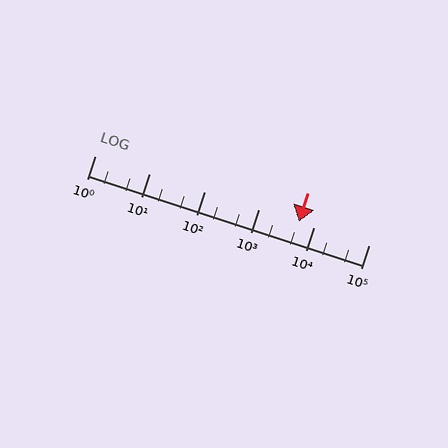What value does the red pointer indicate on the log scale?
The pointer indicates approximately 5400.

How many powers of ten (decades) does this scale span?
The scale spans 5 decades, from 1 to 100000.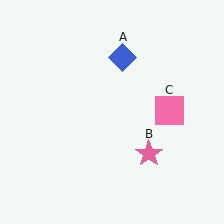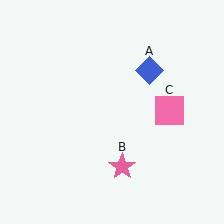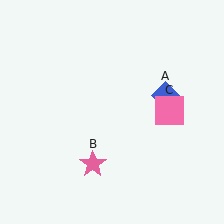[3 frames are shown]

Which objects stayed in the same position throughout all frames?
Pink square (object C) remained stationary.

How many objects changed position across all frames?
2 objects changed position: blue diamond (object A), pink star (object B).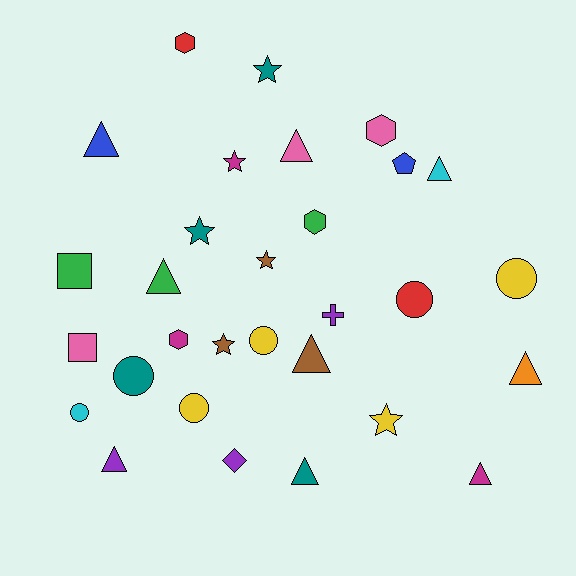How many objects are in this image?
There are 30 objects.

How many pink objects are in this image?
There are 3 pink objects.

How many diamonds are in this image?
There is 1 diamond.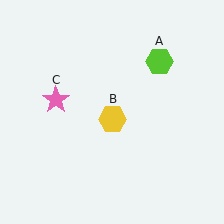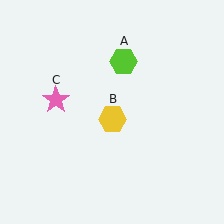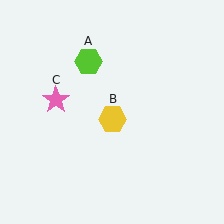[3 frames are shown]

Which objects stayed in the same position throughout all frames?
Yellow hexagon (object B) and pink star (object C) remained stationary.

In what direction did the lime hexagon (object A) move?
The lime hexagon (object A) moved left.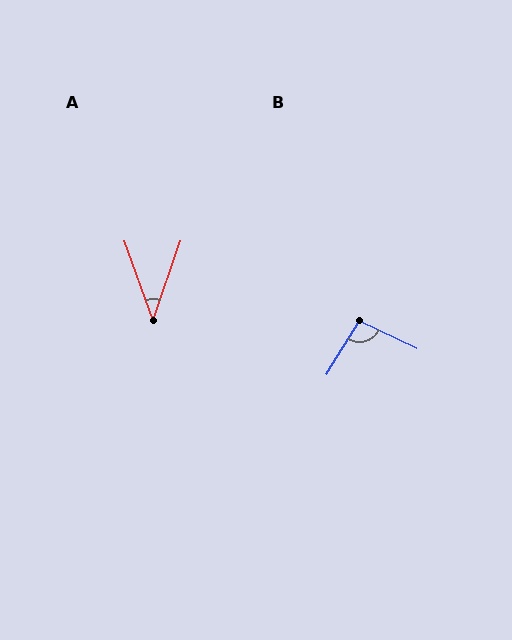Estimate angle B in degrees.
Approximately 96 degrees.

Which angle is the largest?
B, at approximately 96 degrees.